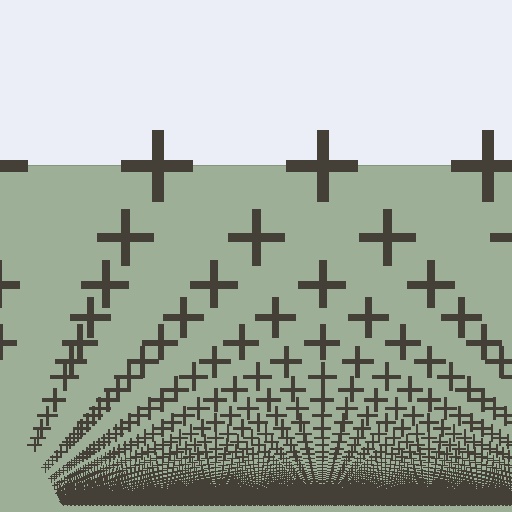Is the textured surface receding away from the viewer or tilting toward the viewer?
The surface appears to tilt toward the viewer. Texture elements get larger and sparser toward the top.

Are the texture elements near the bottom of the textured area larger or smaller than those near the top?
Smaller. The gradient is inverted — elements near the bottom are smaller and denser.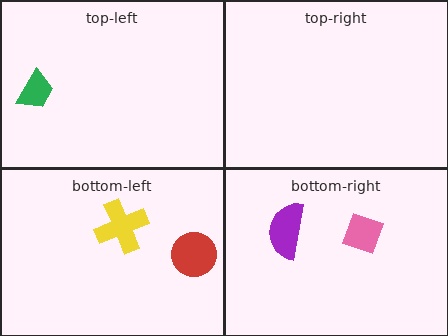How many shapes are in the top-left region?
1.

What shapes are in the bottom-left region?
The red circle, the yellow cross.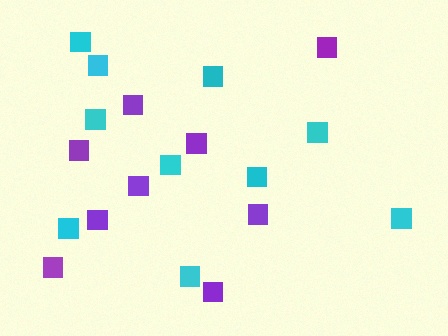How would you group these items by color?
There are 2 groups: one group of cyan squares (10) and one group of purple squares (9).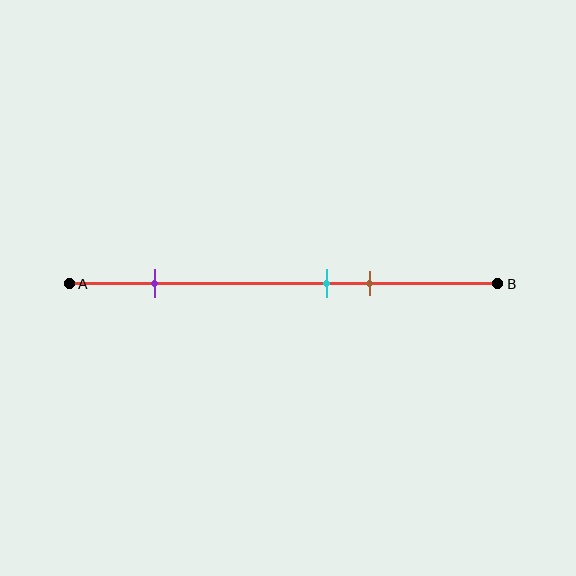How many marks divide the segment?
There are 3 marks dividing the segment.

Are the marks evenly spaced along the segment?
No, the marks are not evenly spaced.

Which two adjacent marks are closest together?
The cyan and brown marks are the closest adjacent pair.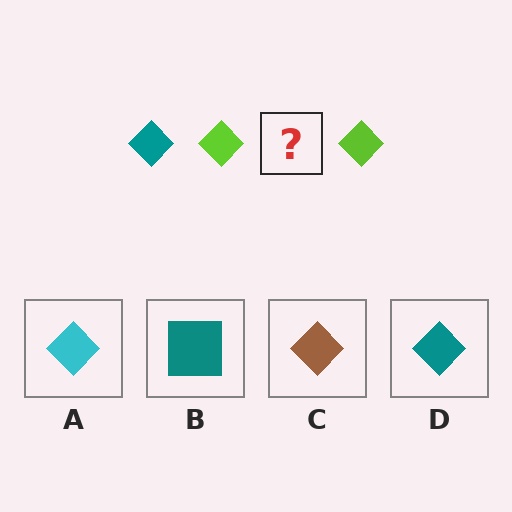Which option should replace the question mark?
Option D.